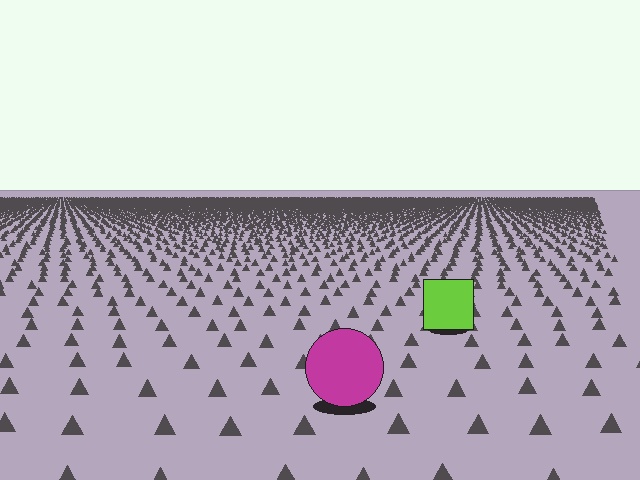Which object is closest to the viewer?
The magenta circle is closest. The texture marks near it are larger and more spread out.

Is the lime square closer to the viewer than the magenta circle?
No. The magenta circle is closer — you can tell from the texture gradient: the ground texture is coarser near it.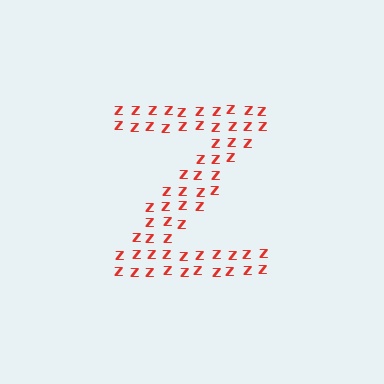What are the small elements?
The small elements are letter Z's.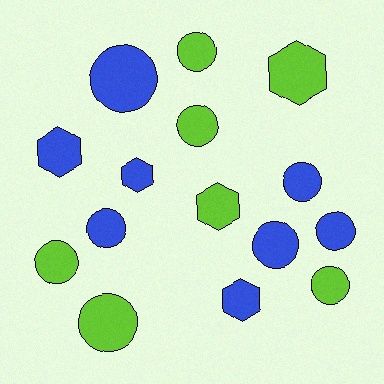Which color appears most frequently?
Blue, with 8 objects.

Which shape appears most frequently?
Circle, with 10 objects.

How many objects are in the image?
There are 15 objects.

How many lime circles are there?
There are 5 lime circles.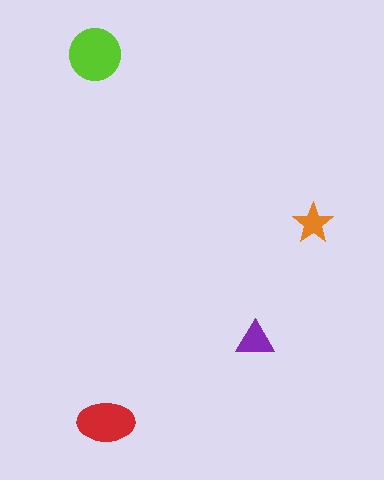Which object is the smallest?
The orange star.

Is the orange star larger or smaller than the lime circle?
Smaller.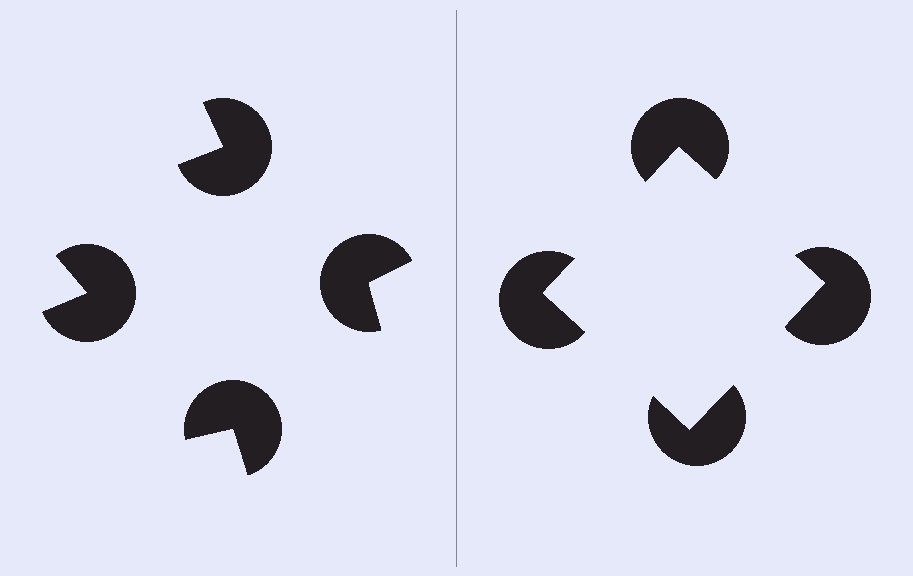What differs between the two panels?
The pac-man discs are positioned identically on both sides; only the wedge orientations differ. On the right they align to a square; on the left they are misaligned.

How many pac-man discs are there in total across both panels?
8 — 4 on each side.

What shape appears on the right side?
An illusory square.